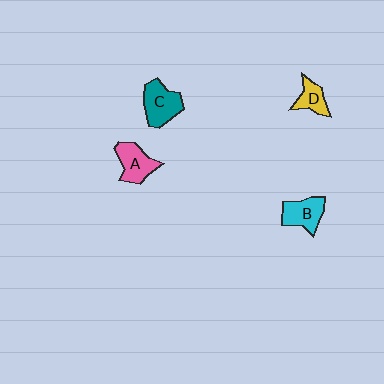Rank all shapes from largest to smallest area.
From largest to smallest: C (teal), A (pink), B (cyan), D (yellow).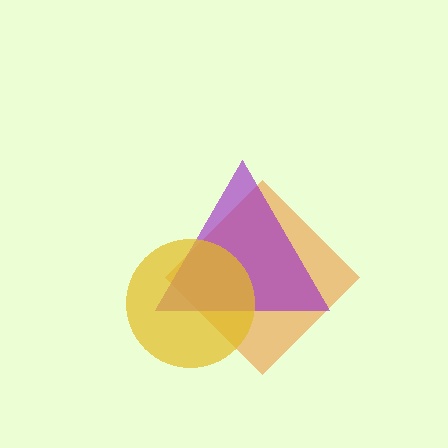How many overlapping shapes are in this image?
There are 3 overlapping shapes in the image.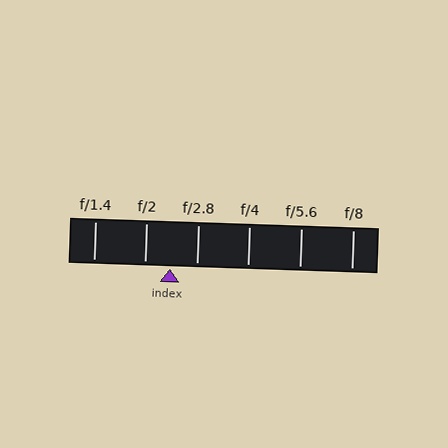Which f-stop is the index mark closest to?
The index mark is closest to f/2.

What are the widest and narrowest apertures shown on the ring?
The widest aperture shown is f/1.4 and the narrowest is f/8.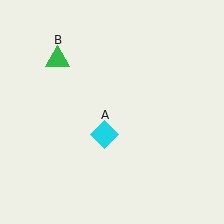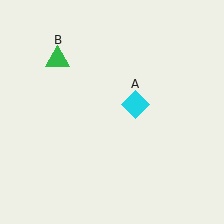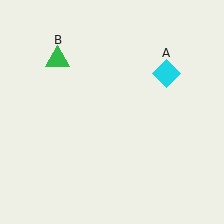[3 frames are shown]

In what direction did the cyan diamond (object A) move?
The cyan diamond (object A) moved up and to the right.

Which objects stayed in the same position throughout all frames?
Green triangle (object B) remained stationary.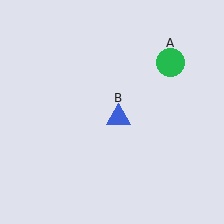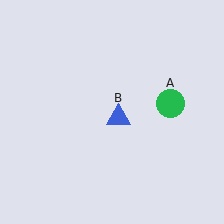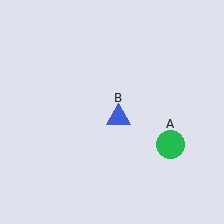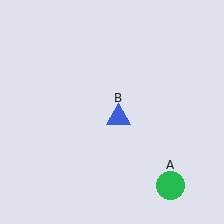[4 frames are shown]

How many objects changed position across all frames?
1 object changed position: green circle (object A).